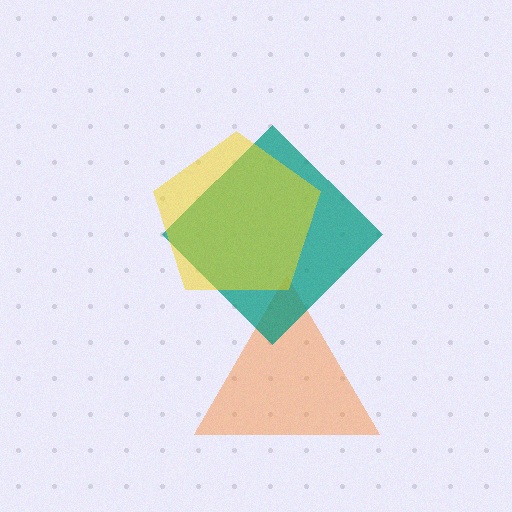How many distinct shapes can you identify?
There are 3 distinct shapes: an orange triangle, a teal diamond, a yellow pentagon.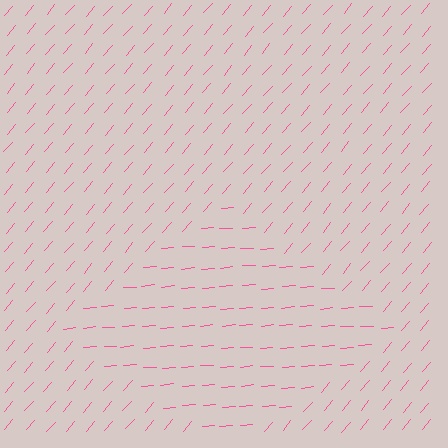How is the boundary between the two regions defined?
The boundary is defined purely by a change in line orientation (approximately 45 degrees difference). All lines are the same color and thickness.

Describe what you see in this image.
The image is filled with small pink line segments. A diamond region in the image has lines oriented differently from the surrounding lines, creating a visible texture boundary.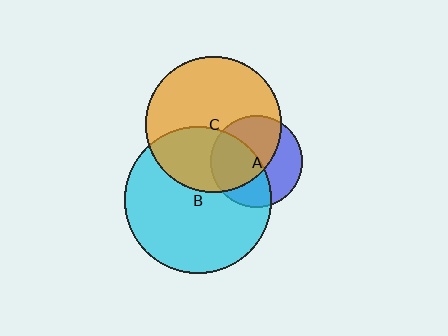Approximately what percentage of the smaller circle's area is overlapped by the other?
Approximately 35%.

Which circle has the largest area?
Circle B (cyan).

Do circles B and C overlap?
Yes.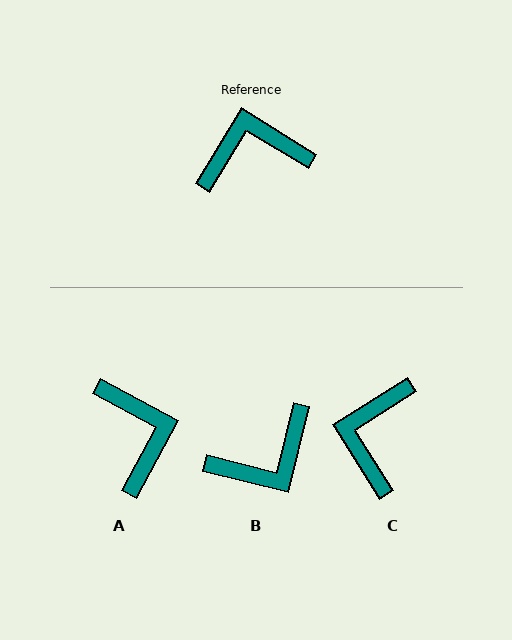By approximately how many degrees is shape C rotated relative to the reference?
Approximately 64 degrees counter-clockwise.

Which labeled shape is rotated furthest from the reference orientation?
B, about 163 degrees away.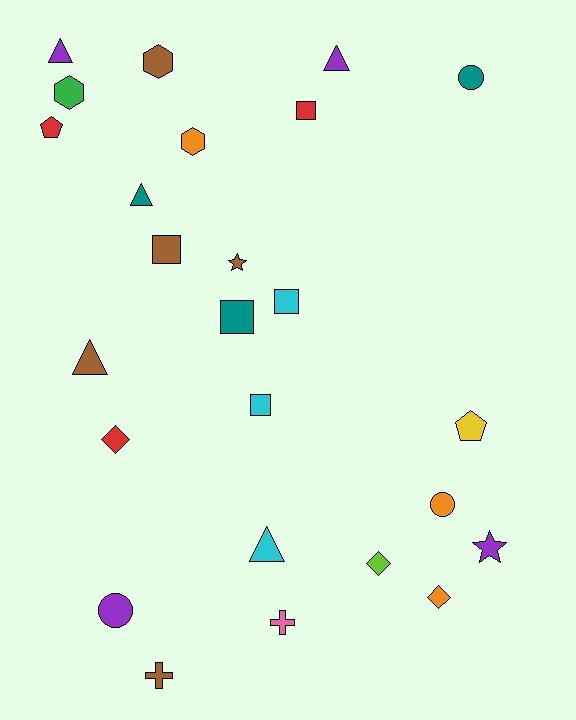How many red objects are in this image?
There are 3 red objects.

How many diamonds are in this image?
There are 3 diamonds.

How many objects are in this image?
There are 25 objects.